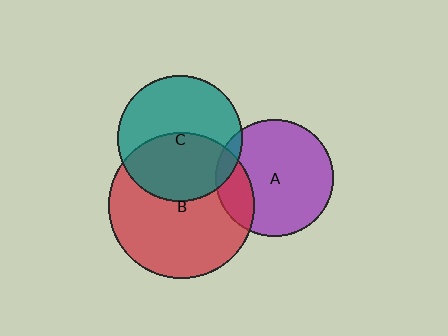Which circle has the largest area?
Circle B (red).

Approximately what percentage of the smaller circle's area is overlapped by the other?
Approximately 10%.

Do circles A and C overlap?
Yes.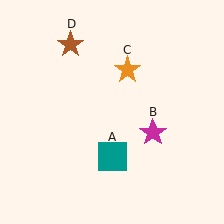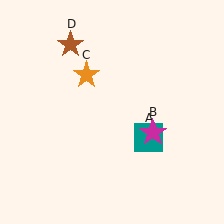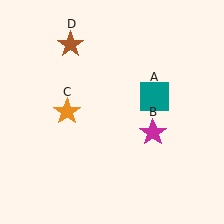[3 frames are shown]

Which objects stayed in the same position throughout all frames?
Magenta star (object B) and brown star (object D) remained stationary.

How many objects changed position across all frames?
2 objects changed position: teal square (object A), orange star (object C).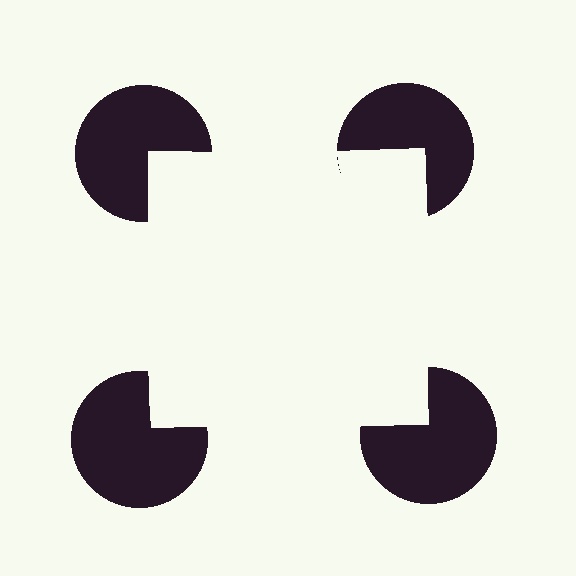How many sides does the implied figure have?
4 sides.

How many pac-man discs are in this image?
There are 4 — one at each vertex of the illusory square.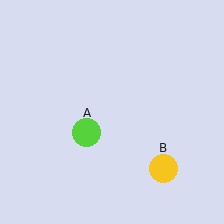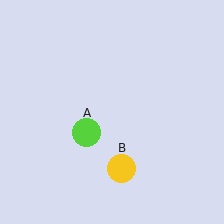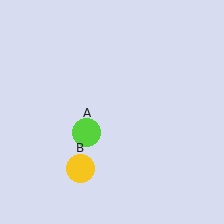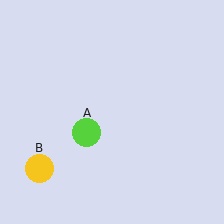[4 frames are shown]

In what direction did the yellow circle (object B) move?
The yellow circle (object B) moved left.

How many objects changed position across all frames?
1 object changed position: yellow circle (object B).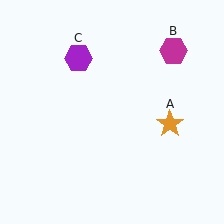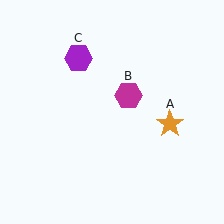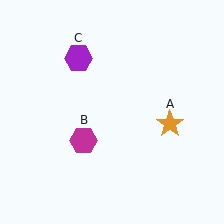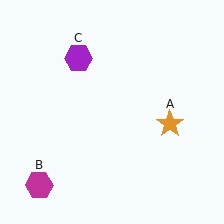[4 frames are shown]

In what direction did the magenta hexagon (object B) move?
The magenta hexagon (object B) moved down and to the left.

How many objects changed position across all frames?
1 object changed position: magenta hexagon (object B).